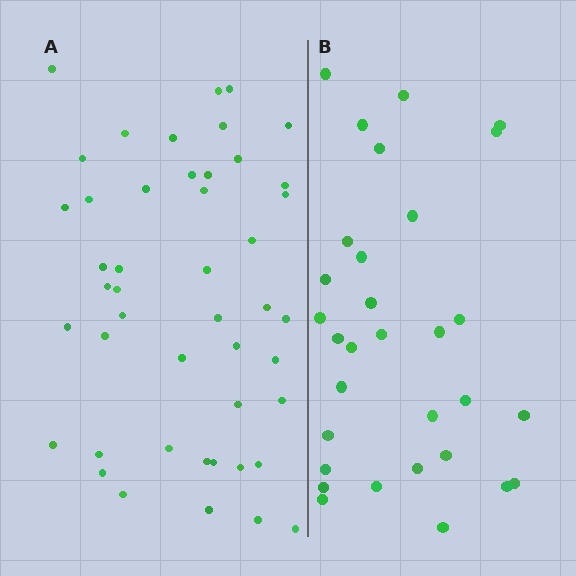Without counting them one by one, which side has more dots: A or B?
Region A (the left region) has more dots.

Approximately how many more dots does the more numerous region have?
Region A has approximately 15 more dots than region B.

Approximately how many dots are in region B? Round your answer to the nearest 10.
About 30 dots. (The exact count is 31, which rounds to 30.)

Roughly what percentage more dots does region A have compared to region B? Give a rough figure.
About 50% more.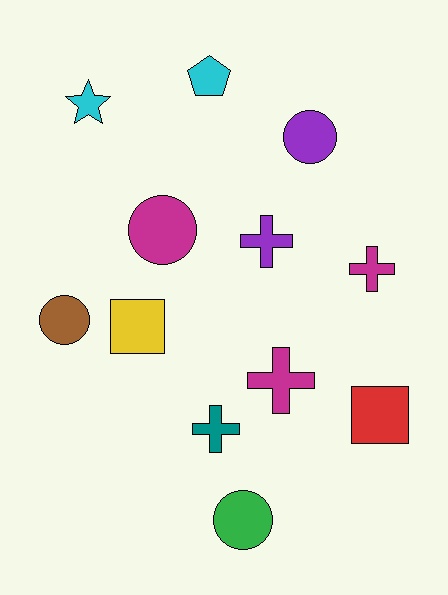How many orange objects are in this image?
There are no orange objects.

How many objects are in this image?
There are 12 objects.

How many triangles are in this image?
There are no triangles.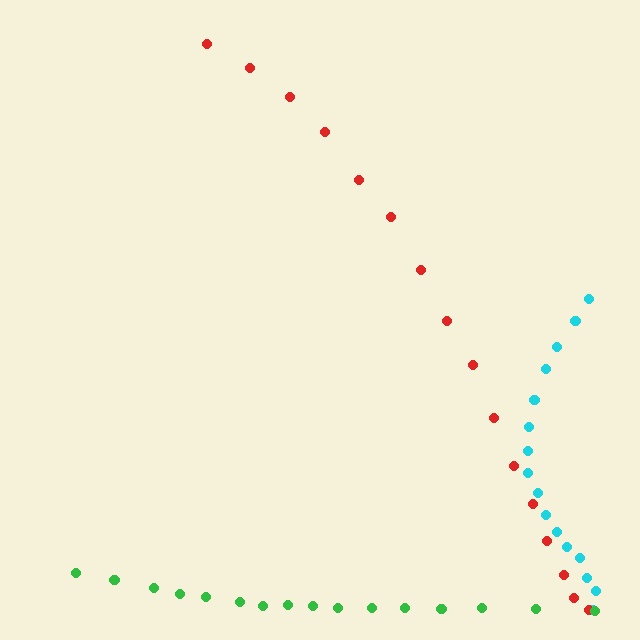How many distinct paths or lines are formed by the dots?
There are 3 distinct paths.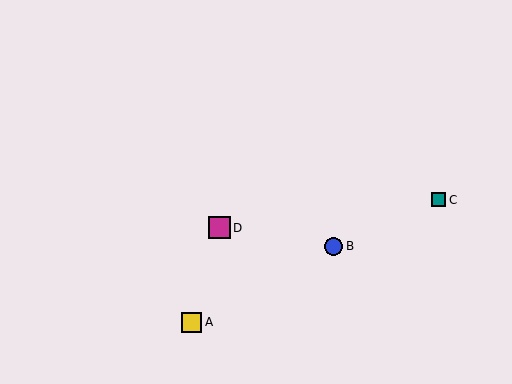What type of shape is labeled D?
Shape D is a magenta square.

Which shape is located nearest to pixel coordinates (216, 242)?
The magenta square (labeled D) at (219, 228) is nearest to that location.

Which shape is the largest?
The magenta square (labeled D) is the largest.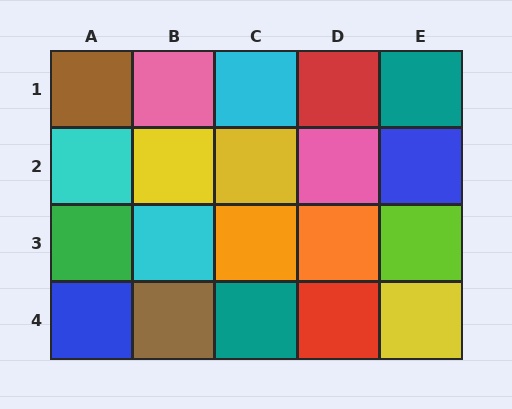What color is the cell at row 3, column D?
Orange.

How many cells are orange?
2 cells are orange.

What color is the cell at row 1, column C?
Cyan.